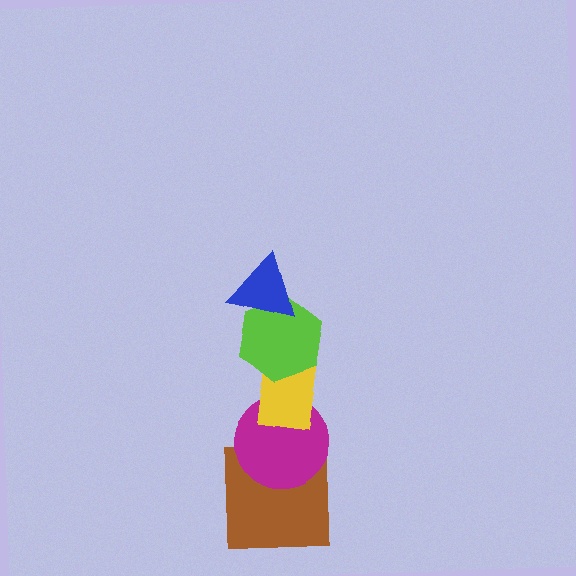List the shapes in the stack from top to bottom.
From top to bottom: the blue triangle, the lime hexagon, the yellow rectangle, the magenta circle, the brown square.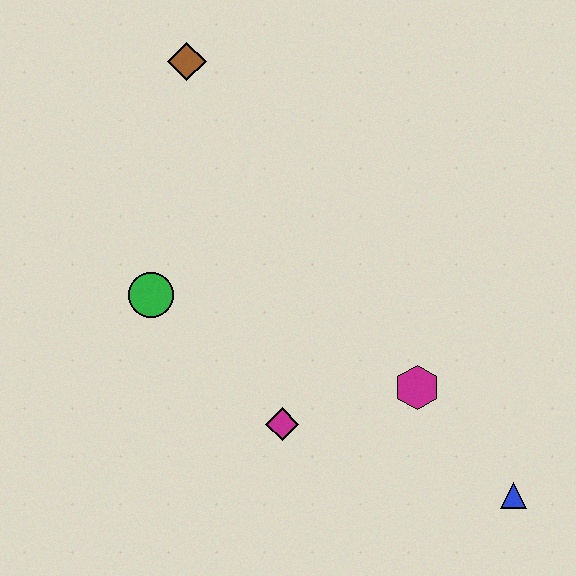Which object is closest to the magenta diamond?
The magenta hexagon is closest to the magenta diamond.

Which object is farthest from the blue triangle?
The brown diamond is farthest from the blue triangle.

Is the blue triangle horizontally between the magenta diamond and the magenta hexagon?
No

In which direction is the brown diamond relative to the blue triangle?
The brown diamond is above the blue triangle.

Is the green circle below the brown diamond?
Yes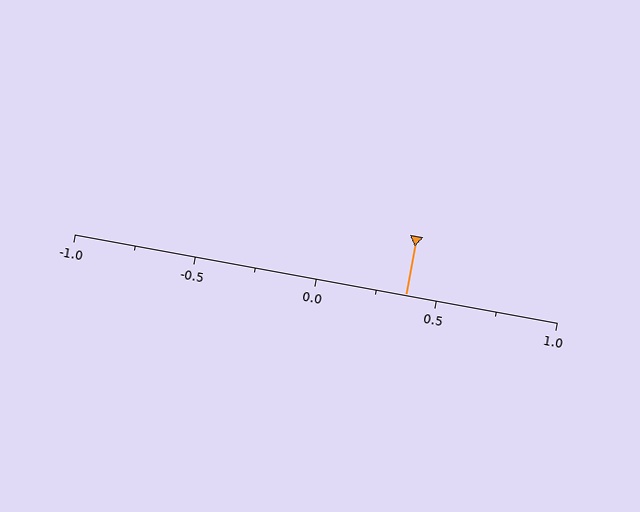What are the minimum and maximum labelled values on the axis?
The axis runs from -1.0 to 1.0.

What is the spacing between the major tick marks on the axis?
The major ticks are spaced 0.5 apart.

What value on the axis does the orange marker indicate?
The marker indicates approximately 0.38.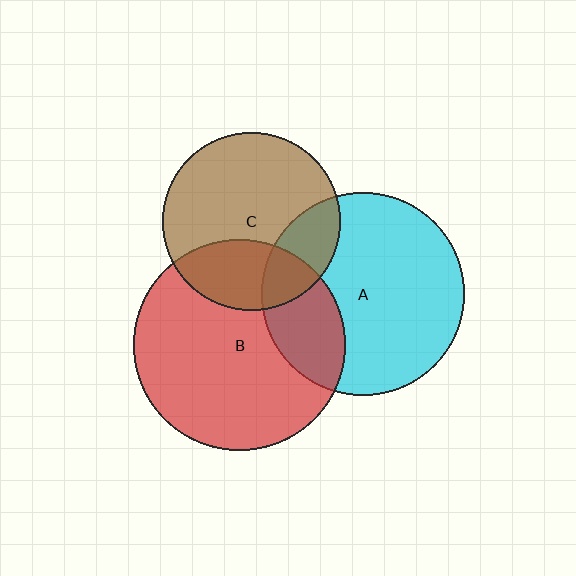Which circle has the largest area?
Circle B (red).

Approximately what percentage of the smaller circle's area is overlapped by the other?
Approximately 30%.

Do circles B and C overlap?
Yes.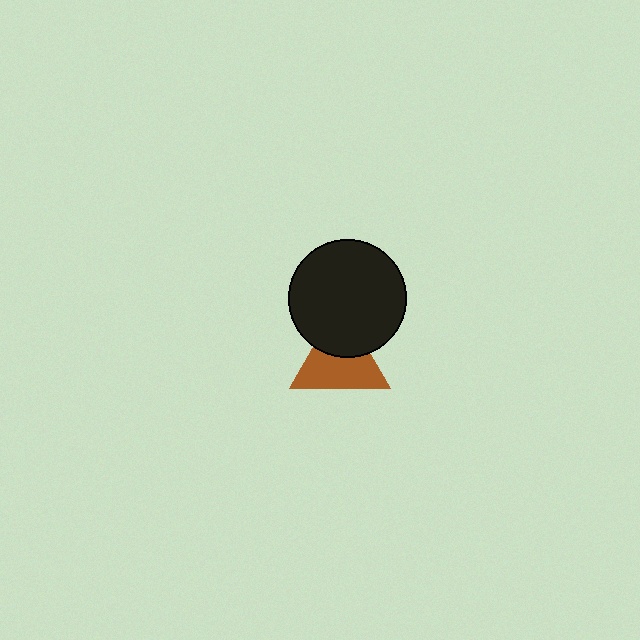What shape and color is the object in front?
The object in front is a black circle.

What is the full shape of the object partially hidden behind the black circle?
The partially hidden object is a brown triangle.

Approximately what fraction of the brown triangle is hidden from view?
Roughly 37% of the brown triangle is hidden behind the black circle.